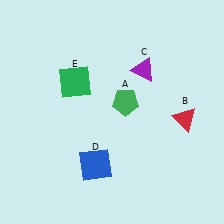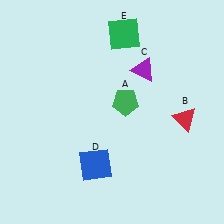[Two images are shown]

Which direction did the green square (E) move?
The green square (E) moved right.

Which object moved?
The green square (E) moved right.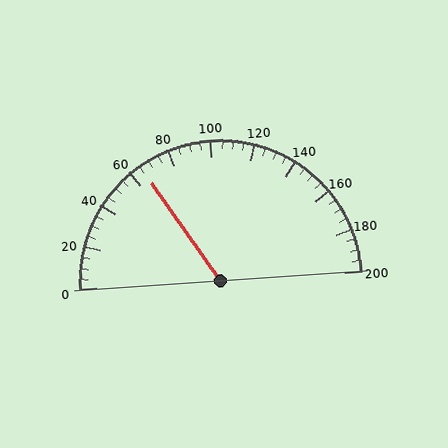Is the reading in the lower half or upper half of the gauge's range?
The reading is in the lower half of the range (0 to 200).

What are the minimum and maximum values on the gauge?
The gauge ranges from 0 to 200.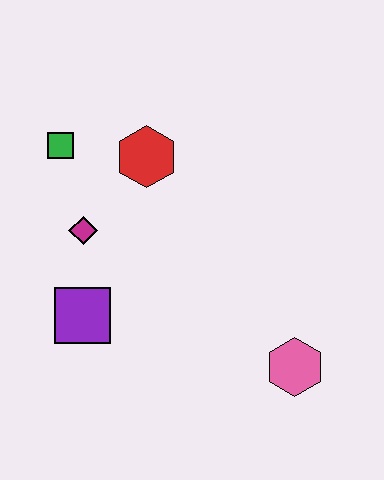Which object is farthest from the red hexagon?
The pink hexagon is farthest from the red hexagon.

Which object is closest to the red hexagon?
The green square is closest to the red hexagon.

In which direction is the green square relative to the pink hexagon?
The green square is to the left of the pink hexagon.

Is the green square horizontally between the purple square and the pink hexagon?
No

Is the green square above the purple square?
Yes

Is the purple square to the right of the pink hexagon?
No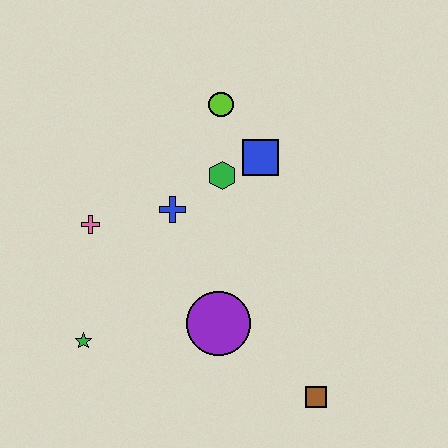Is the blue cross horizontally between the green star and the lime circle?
Yes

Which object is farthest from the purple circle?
The lime circle is farthest from the purple circle.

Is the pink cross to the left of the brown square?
Yes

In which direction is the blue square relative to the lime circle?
The blue square is below the lime circle.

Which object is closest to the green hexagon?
The blue square is closest to the green hexagon.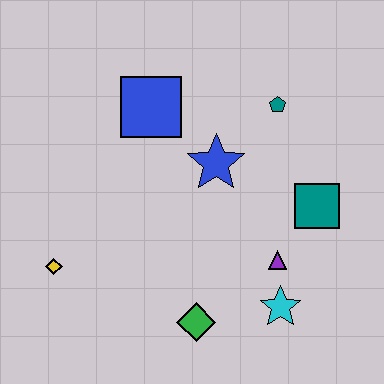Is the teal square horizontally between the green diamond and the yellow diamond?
No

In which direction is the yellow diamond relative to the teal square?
The yellow diamond is to the left of the teal square.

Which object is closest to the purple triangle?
The cyan star is closest to the purple triangle.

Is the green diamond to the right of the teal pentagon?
No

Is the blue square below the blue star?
No